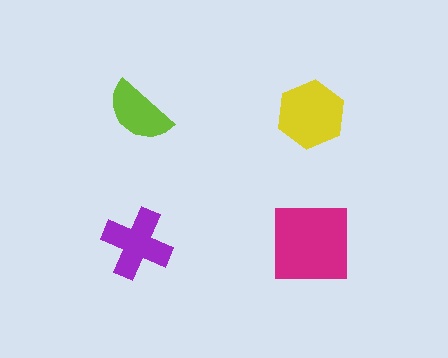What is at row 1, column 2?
A yellow hexagon.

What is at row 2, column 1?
A purple cross.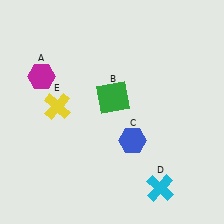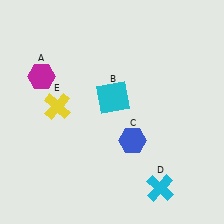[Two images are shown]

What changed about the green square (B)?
In Image 1, B is green. In Image 2, it changed to cyan.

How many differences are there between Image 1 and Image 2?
There is 1 difference between the two images.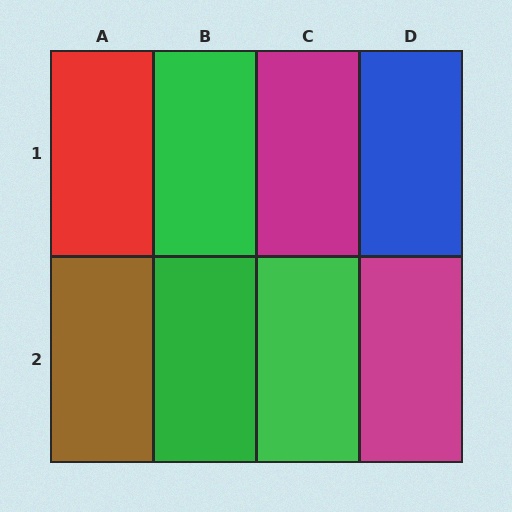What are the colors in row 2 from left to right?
Brown, green, green, magenta.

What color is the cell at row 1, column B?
Green.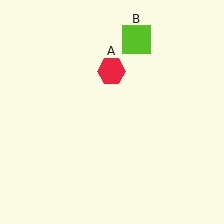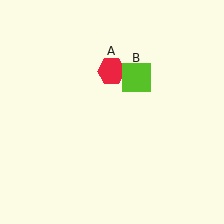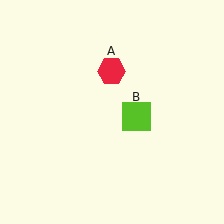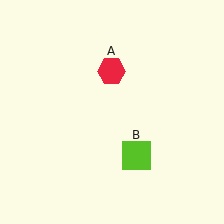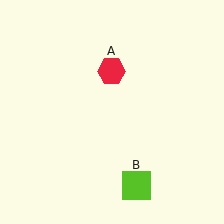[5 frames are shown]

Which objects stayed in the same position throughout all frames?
Red hexagon (object A) remained stationary.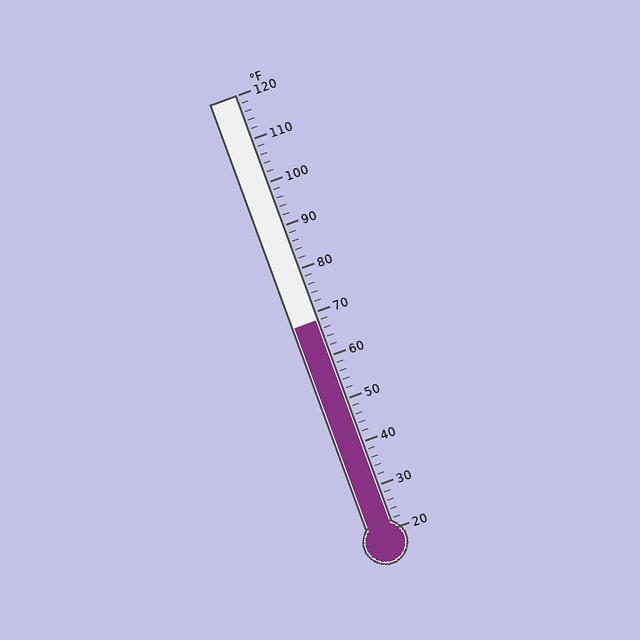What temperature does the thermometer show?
The thermometer shows approximately 68°F.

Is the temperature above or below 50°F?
The temperature is above 50°F.